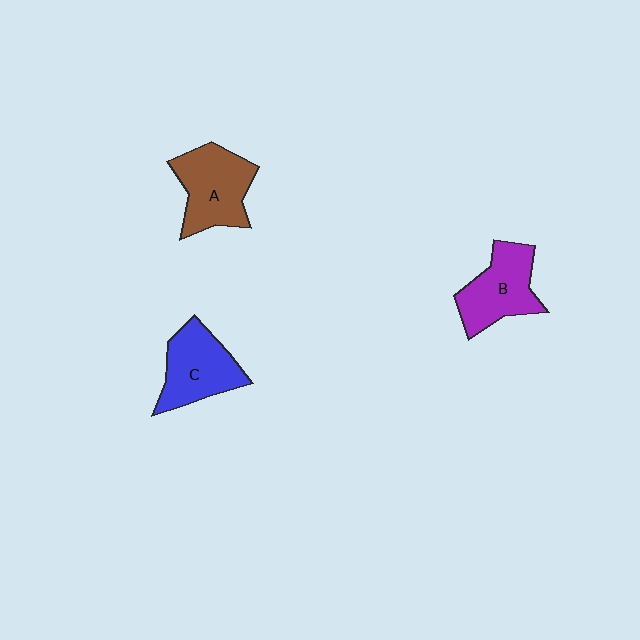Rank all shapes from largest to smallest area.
From largest to smallest: A (brown), C (blue), B (purple).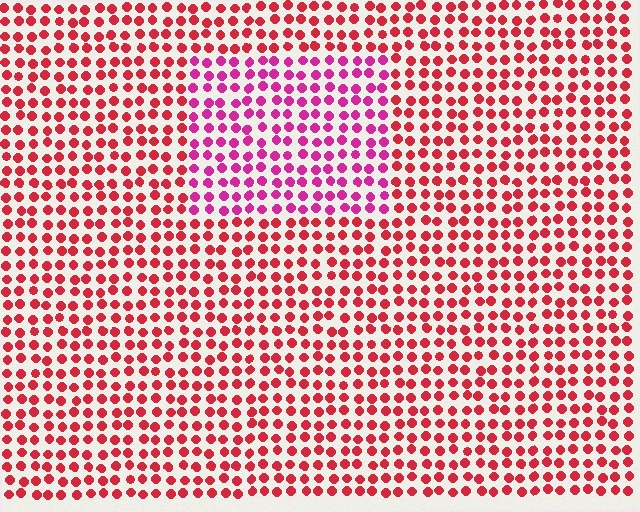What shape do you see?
I see a rectangle.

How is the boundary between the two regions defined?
The boundary is defined purely by a slight shift in hue (about 34 degrees). Spacing, size, and orientation are identical on both sides.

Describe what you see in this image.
The image is filled with small red elements in a uniform arrangement. A rectangle-shaped region is visible where the elements are tinted to a slightly different hue, forming a subtle color boundary.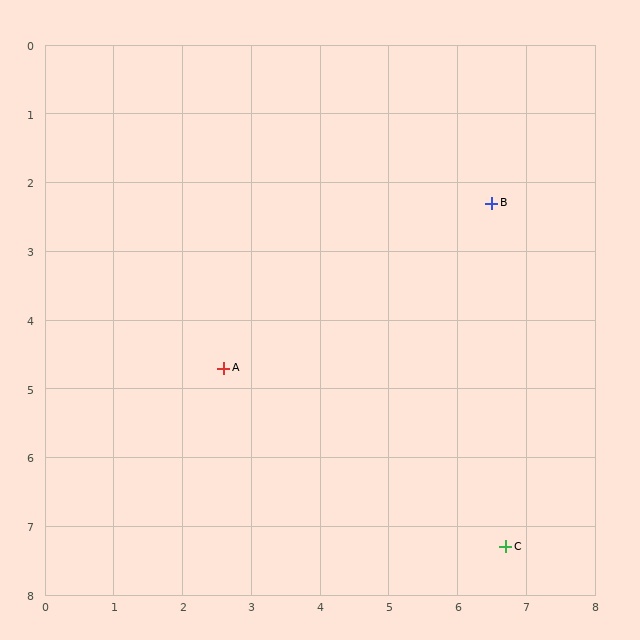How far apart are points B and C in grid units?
Points B and C are about 5.0 grid units apart.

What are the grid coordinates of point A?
Point A is at approximately (2.6, 4.7).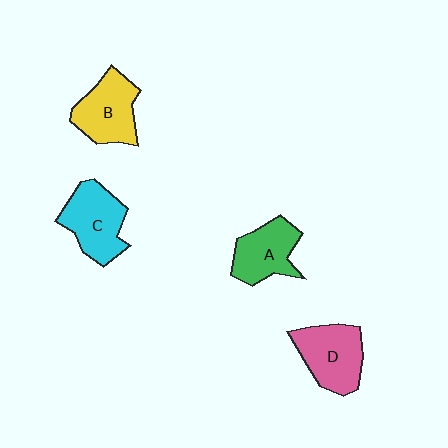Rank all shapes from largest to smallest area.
From largest to smallest: D (pink), C (cyan), B (yellow), A (green).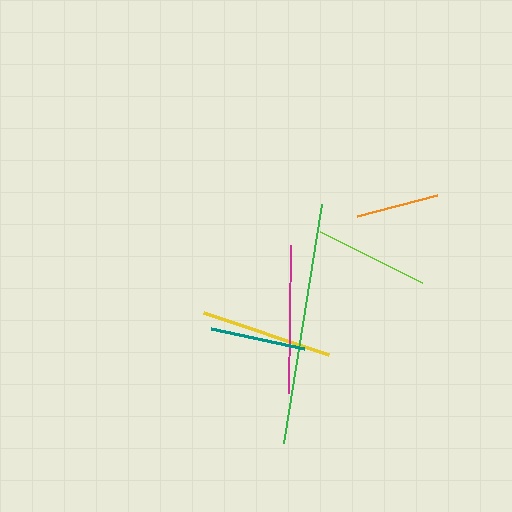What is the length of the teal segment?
The teal segment is approximately 95 pixels long.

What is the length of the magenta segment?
The magenta segment is approximately 149 pixels long.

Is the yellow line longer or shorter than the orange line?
The yellow line is longer than the orange line.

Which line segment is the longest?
The green line is the longest at approximately 241 pixels.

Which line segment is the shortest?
The orange line is the shortest at approximately 83 pixels.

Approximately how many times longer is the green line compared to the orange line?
The green line is approximately 2.9 times the length of the orange line.